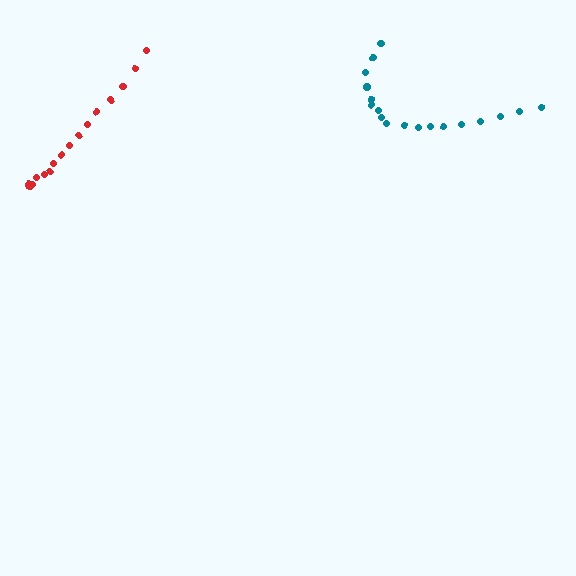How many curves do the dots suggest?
There are 2 distinct paths.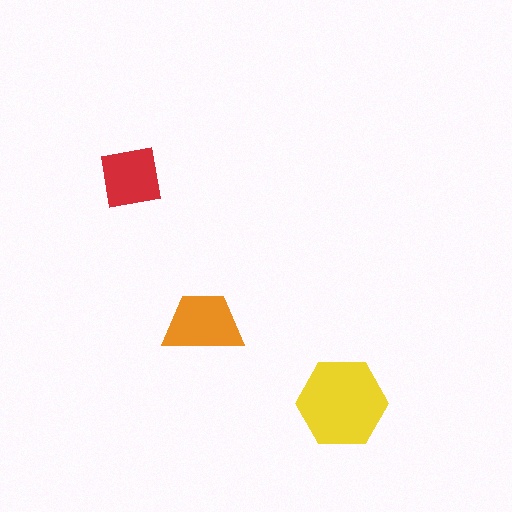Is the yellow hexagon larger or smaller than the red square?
Larger.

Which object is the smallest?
The red square.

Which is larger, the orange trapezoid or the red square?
The orange trapezoid.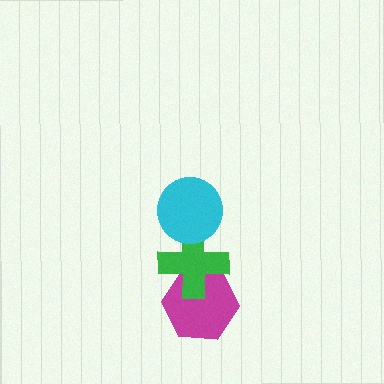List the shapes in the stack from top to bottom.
From top to bottom: the cyan circle, the green cross, the magenta hexagon.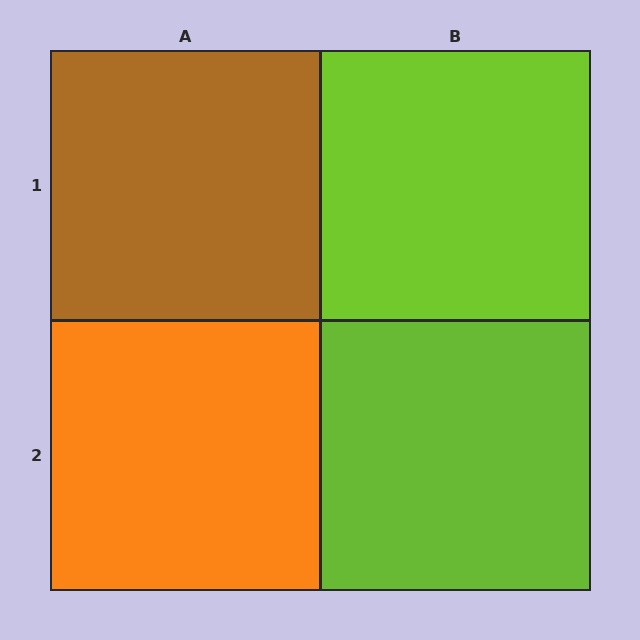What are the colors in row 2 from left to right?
Orange, lime.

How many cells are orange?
1 cell is orange.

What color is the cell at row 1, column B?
Lime.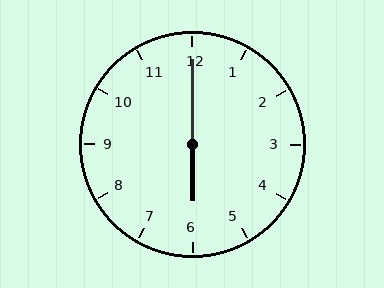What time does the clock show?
6:00.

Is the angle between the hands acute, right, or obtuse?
It is obtuse.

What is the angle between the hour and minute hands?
Approximately 180 degrees.